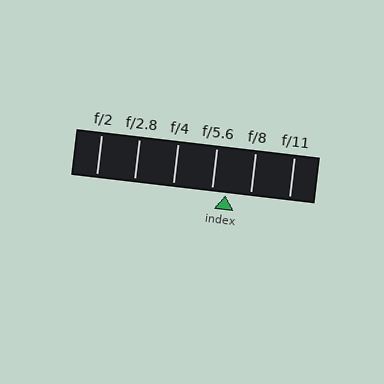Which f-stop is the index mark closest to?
The index mark is closest to f/5.6.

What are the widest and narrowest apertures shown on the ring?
The widest aperture shown is f/2 and the narrowest is f/11.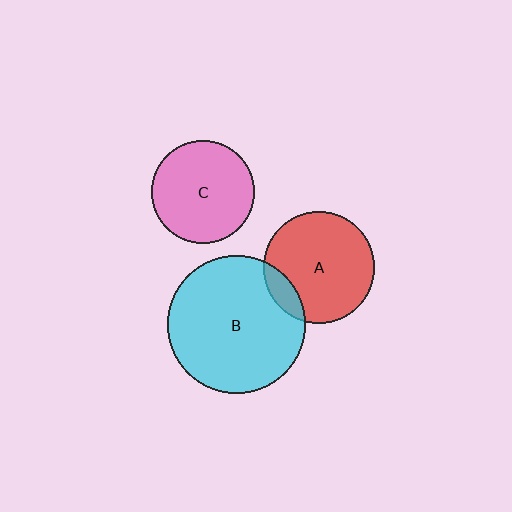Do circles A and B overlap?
Yes.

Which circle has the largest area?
Circle B (cyan).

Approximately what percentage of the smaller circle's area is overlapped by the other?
Approximately 10%.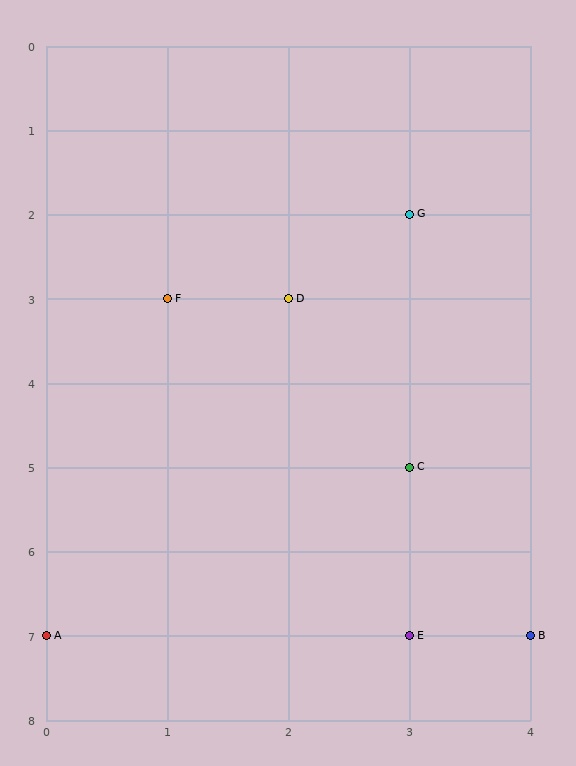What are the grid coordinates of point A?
Point A is at grid coordinates (0, 7).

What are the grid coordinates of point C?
Point C is at grid coordinates (3, 5).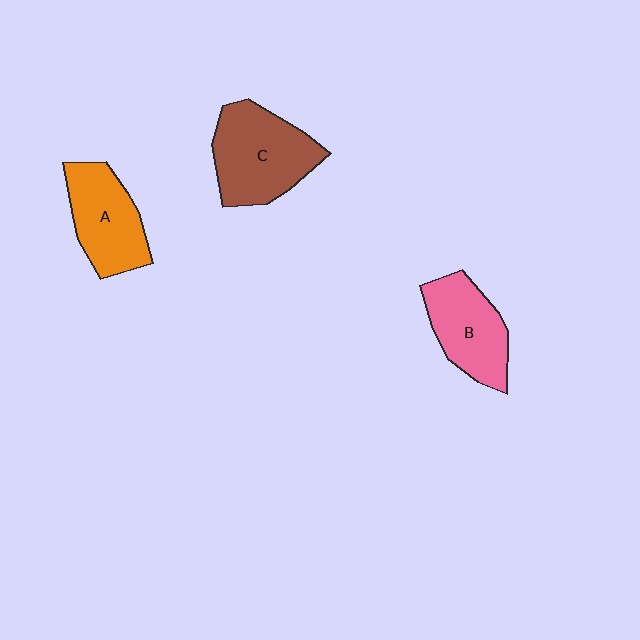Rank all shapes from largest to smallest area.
From largest to smallest: C (brown), A (orange), B (pink).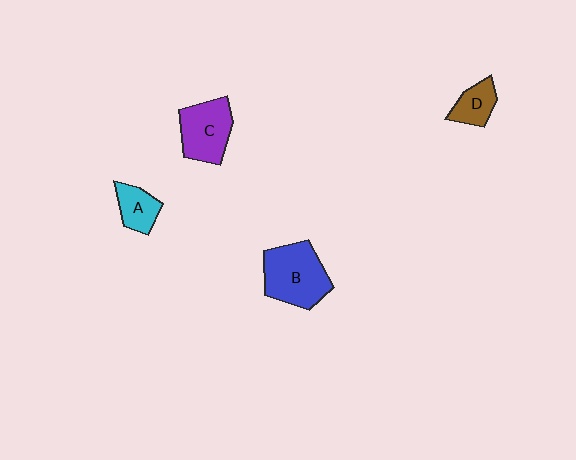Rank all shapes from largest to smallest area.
From largest to smallest: B (blue), C (purple), A (cyan), D (brown).